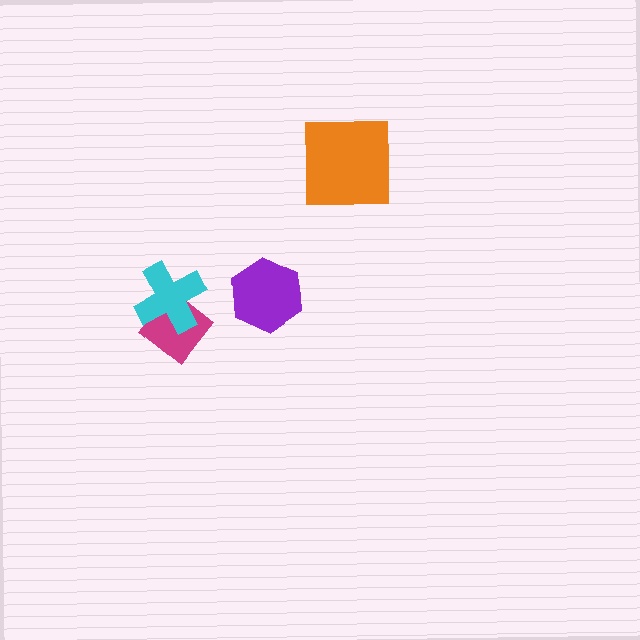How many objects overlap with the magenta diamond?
1 object overlaps with the magenta diamond.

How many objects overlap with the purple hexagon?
0 objects overlap with the purple hexagon.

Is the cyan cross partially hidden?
No, no other shape covers it.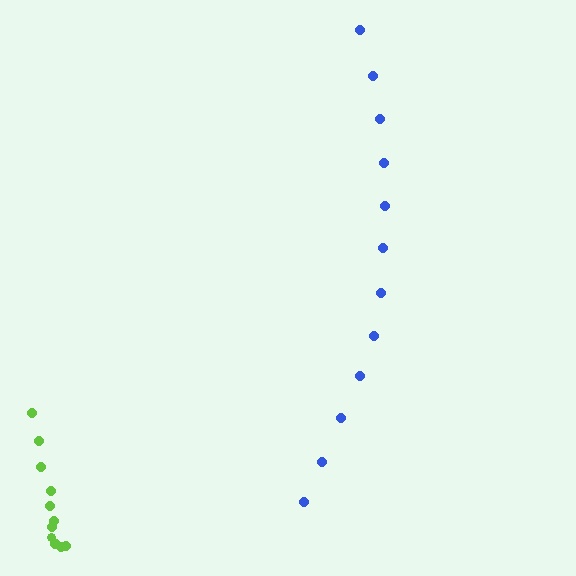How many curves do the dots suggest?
There are 2 distinct paths.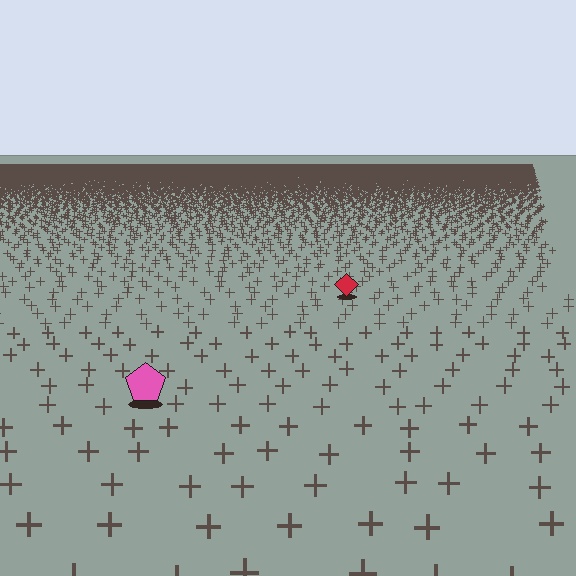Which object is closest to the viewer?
The pink pentagon is closest. The texture marks near it are larger and more spread out.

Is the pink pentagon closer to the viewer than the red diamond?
Yes. The pink pentagon is closer — you can tell from the texture gradient: the ground texture is coarser near it.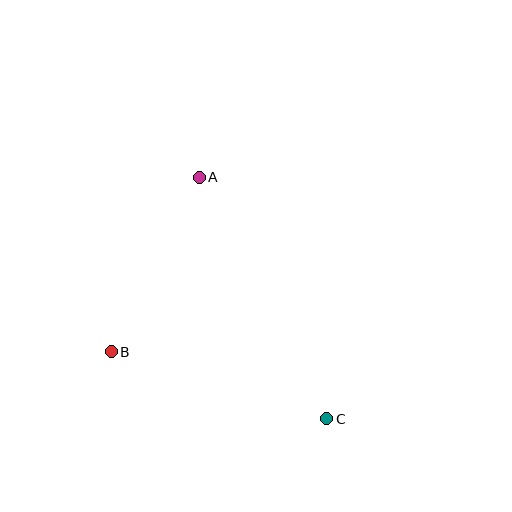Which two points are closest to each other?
Points A and B are closest to each other.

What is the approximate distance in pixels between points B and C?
The distance between B and C is approximately 226 pixels.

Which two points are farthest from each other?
Points A and C are farthest from each other.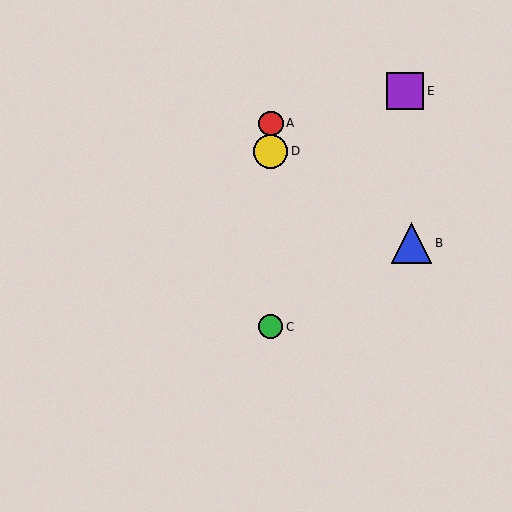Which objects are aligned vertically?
Objects A, C, D are aligned vertically.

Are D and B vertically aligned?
No, D is at x≈271 and B is at x≈411.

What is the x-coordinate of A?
Object A is at x≈271.